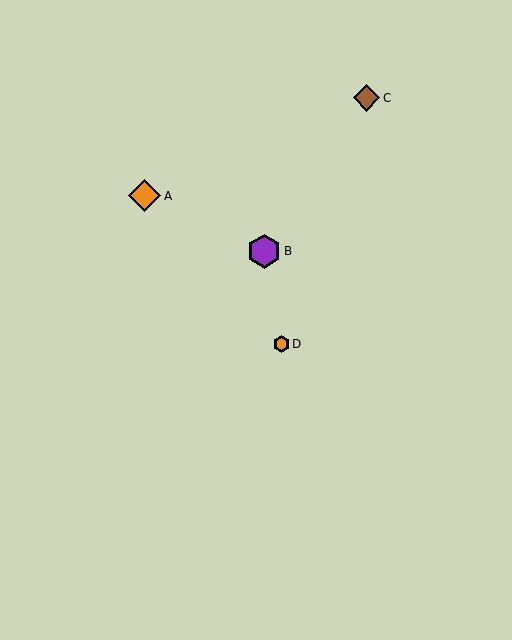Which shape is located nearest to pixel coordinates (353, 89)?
The brown diamond (labeled C) at (366, 98) is nearest to that location.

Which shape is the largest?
The purple hexagon (labeled B) is the largest.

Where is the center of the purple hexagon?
The center of the purple hexagon is at (264, 251).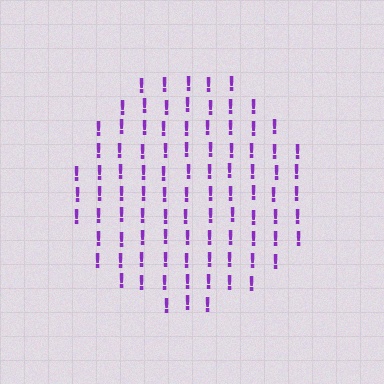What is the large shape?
The large shape is a circle.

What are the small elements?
The small elements are exclamation marks.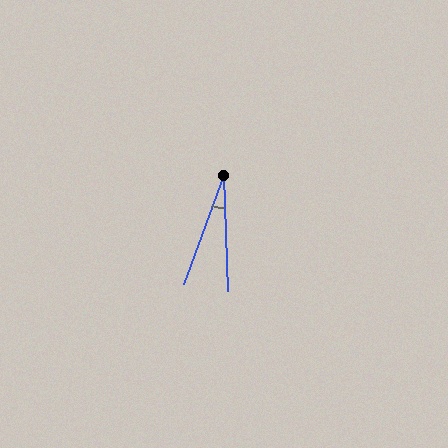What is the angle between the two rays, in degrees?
Approximately 23 degrees.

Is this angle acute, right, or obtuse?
It is acute.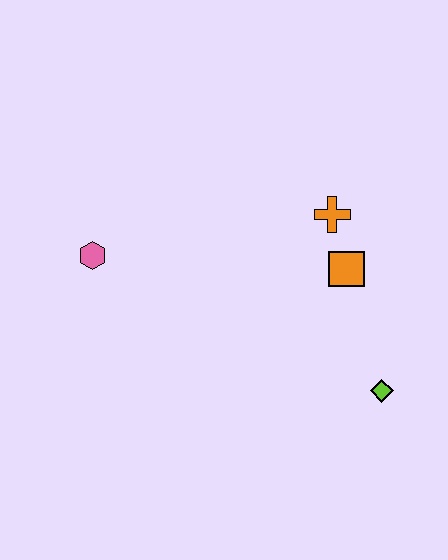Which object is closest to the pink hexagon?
The orange cross is closest to the pink hexagon.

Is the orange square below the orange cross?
Yes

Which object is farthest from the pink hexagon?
The lime diamond is farthest from the pink hexagon.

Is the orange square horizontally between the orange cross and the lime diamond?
Yes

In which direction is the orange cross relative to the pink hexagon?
The orange cross is to the right of the pink hexagon.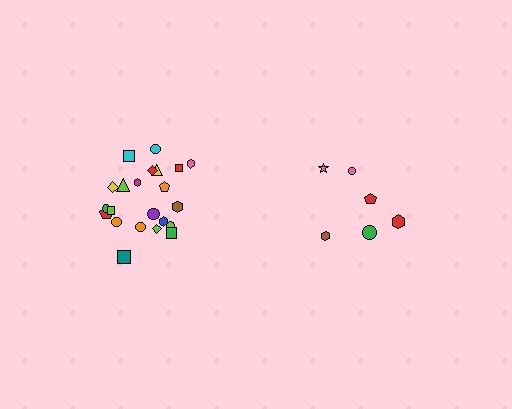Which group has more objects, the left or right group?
The left group.